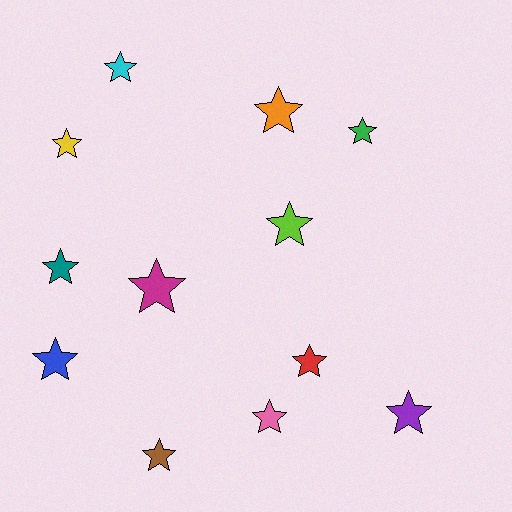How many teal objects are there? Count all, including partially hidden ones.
There is 1 teal object.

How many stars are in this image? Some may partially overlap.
There are 12 stars.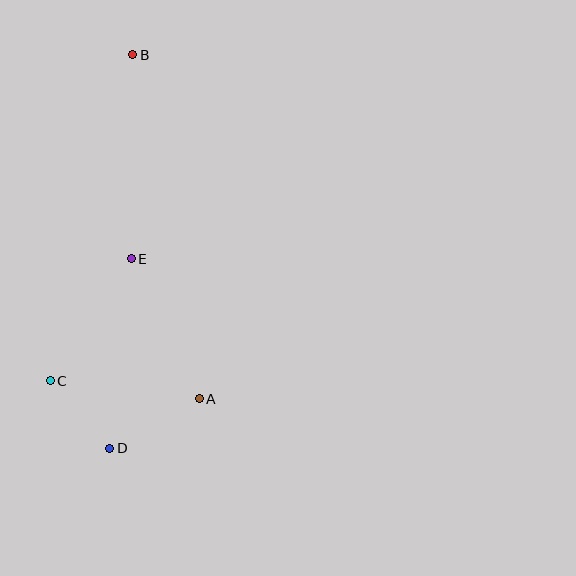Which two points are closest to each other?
Points C and D are closest to each other.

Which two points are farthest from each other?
Points B and D are farthest from each other.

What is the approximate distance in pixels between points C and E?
The distance between C and E is approximately 147 pixels.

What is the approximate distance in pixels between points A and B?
The distance between A and B is approximately 350 pixels.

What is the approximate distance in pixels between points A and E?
The distance between A and E is approximately 155 pixels.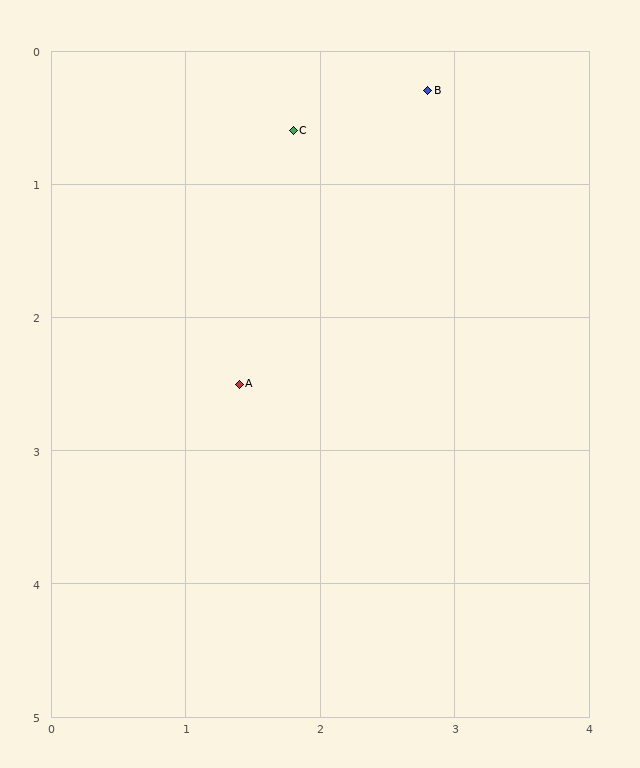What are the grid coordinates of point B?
Point B is at approximately (2.8, 0.3).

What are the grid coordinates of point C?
Point C is at approximately (1.8, 0.6).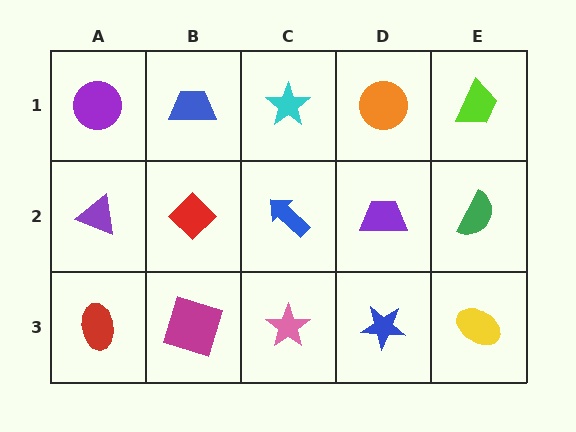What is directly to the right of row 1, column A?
A blue trapezoid.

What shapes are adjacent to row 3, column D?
A purple trapezoid (row 2, column D), a pink star (row 3, column C), a yellow ellipse (row 3, column E).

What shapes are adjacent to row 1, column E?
A green semicircle (row 2, column E), an orange circle (row 1, column D).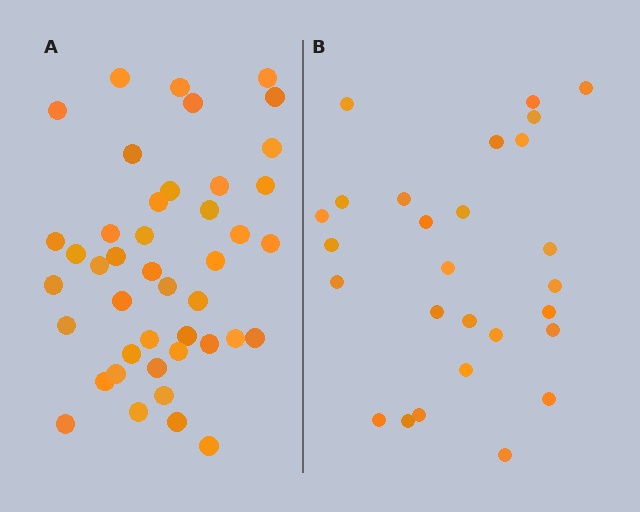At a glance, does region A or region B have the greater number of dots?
Region A (the left region) has more dots.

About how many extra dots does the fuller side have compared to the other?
Region A has approximately 15 more dots than region B.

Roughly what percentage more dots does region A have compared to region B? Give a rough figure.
About 60% more.